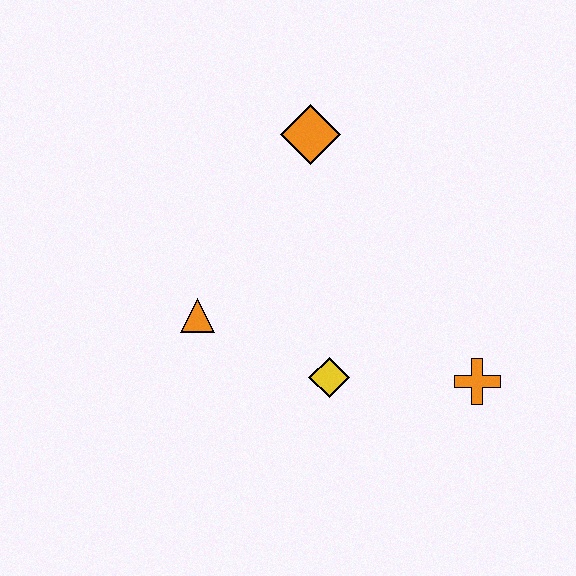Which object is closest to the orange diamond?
The orange triangle is closest to the orange diamond.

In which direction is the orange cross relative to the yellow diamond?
The orange cross is to the right of the yellow diamond.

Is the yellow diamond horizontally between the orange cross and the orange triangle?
Yes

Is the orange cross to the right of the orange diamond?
Yes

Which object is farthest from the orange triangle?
The orange cross is farthest from the orange triangle.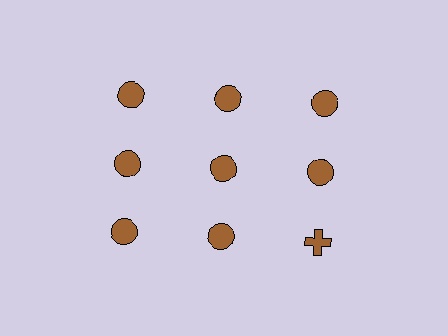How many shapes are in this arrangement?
There are 9 shapes arranged in a grid pattern.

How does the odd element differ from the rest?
It has a different shape: cross instead of circle.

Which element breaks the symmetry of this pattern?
The brown cross in the third row, center column breaks the symmetry. All other shapes are brown circles.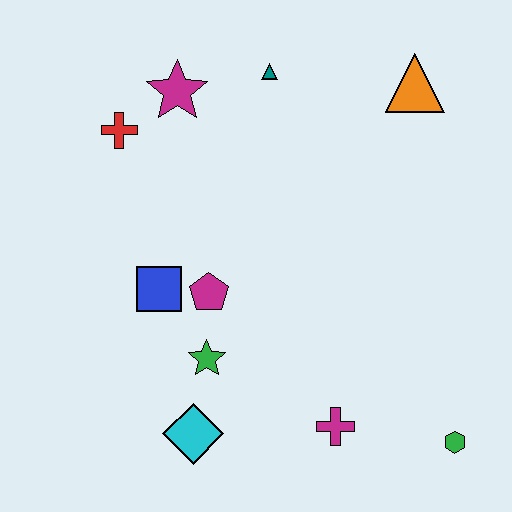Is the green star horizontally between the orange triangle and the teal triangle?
No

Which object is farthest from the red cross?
The green hexagon is farthest from the red cross.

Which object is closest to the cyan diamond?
The green star is closest to the cyan diamond.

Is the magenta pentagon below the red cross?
Yes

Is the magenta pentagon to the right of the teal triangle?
No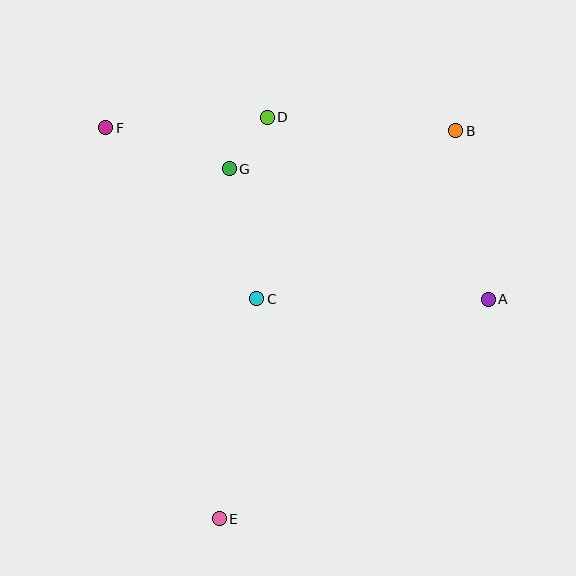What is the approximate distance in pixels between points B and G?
The distance between B and G is approximately 229 pixels.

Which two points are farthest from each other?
Points B and E are farthest from each other.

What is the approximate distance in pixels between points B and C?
The distance between B and C is approximately 260 pixels.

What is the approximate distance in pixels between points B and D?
The distance between B and D is approximately 189 pixels.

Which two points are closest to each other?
Points D and G are closest to each other.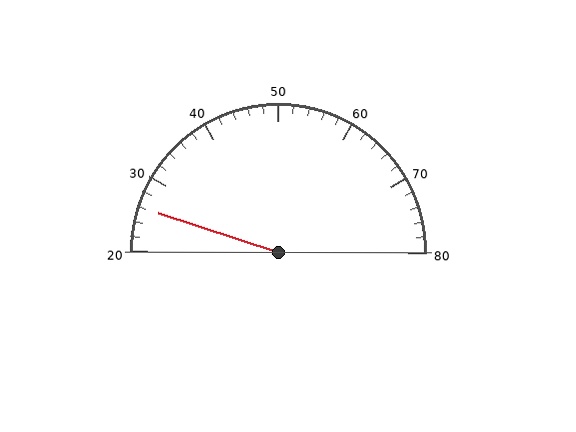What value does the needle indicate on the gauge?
The needle indicates approximately 26.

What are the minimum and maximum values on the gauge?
The gauge ranges from 20 to 80.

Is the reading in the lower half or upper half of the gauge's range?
The reading is in the lower half of the range (20 to 80).